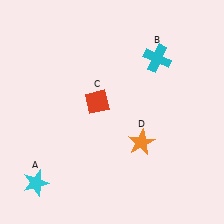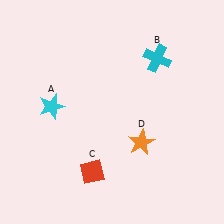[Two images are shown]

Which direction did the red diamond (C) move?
The red diamond (C) moved down.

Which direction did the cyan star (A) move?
The cyan star (A) moved up.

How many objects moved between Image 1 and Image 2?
2 objects moved between the two images.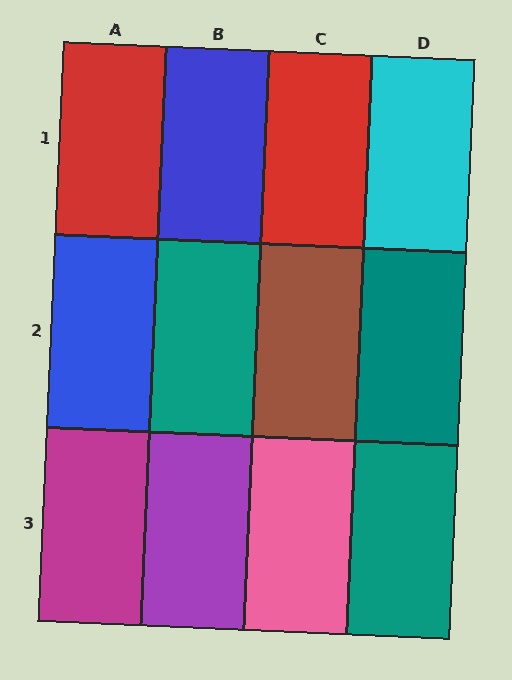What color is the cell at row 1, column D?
Cyan.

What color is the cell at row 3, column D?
Teal.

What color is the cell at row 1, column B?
Blue.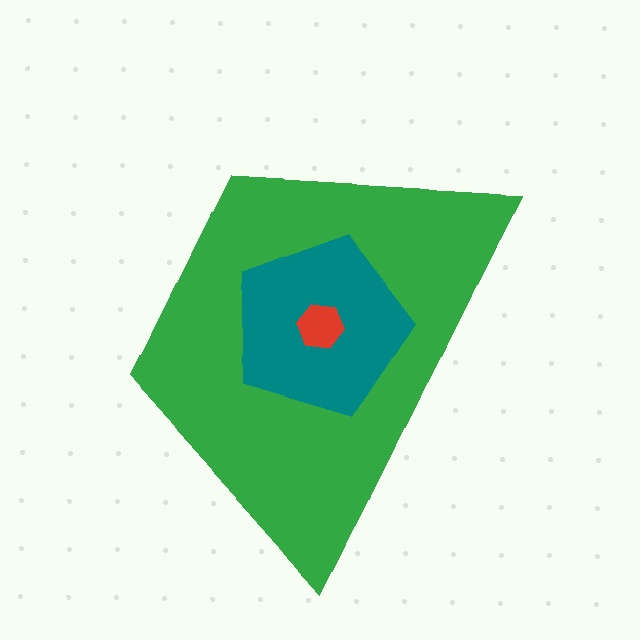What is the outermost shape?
The green trapezoid.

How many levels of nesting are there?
3.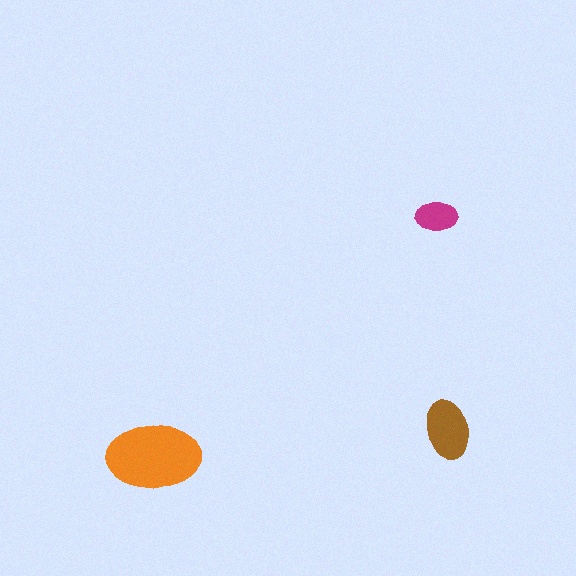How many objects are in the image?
There are 3 objects in the image.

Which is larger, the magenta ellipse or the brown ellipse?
The brown one.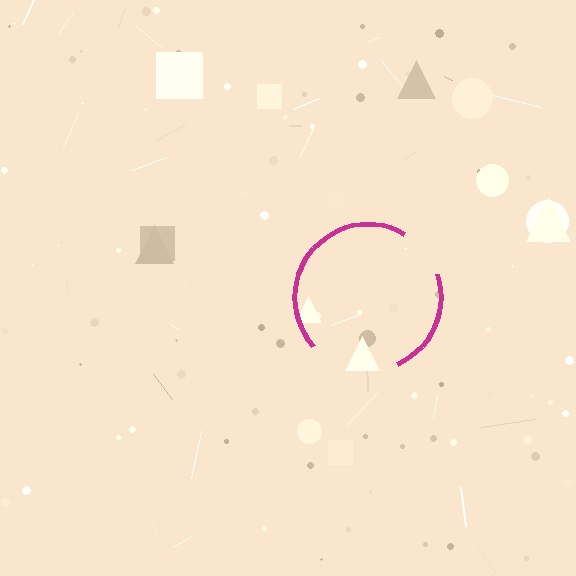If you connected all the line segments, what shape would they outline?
They would outline a circle.